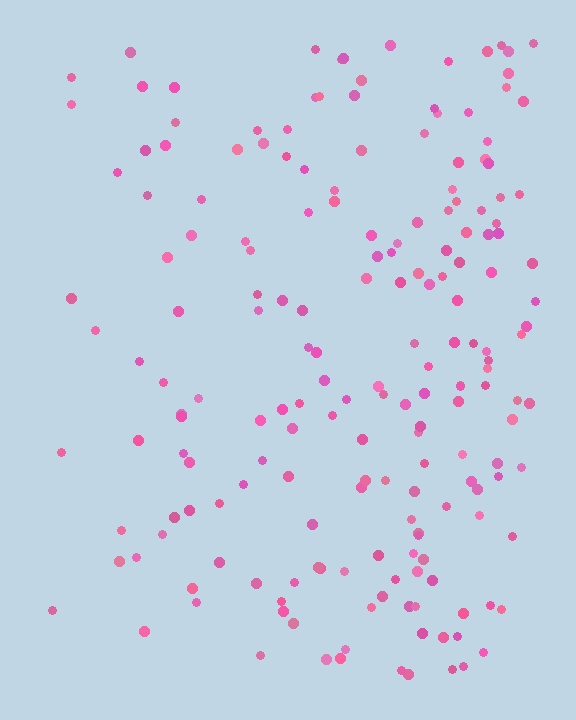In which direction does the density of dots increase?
From left to right, with the right side densest.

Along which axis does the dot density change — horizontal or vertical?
Horizontal.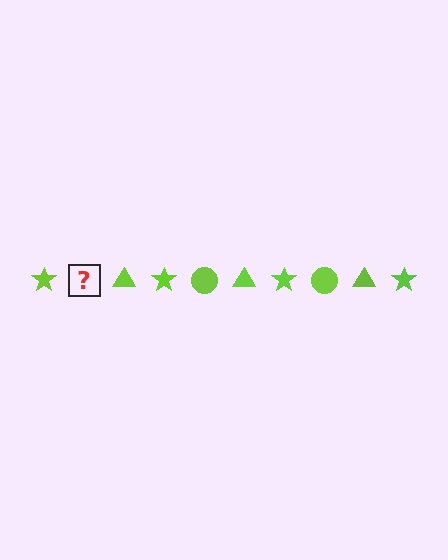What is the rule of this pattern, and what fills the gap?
The rule is that the pattern cycles through star, circle, triangle shapes in lime. The gap should be filled with a lime circle.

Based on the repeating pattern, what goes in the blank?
The blank should be a lime circle.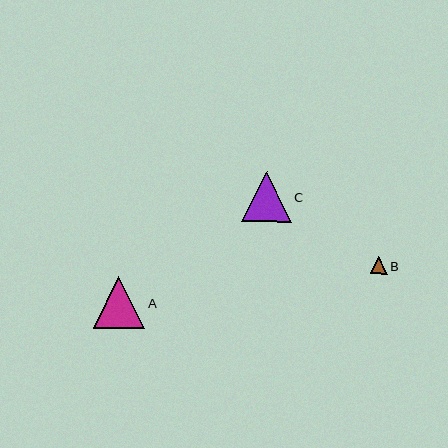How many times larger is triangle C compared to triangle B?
Triangle C is approximately 3.0 times the size of triangle B.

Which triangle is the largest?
Triangle A is the largest with a size of approximately 52 pixels.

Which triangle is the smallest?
Triangle B is the smallest with a size of approximately 17 pixels.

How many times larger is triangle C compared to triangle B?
Triangle C is approximately 3.0 times the size of triangle B.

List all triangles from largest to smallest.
From largest to smallest: A, C, B.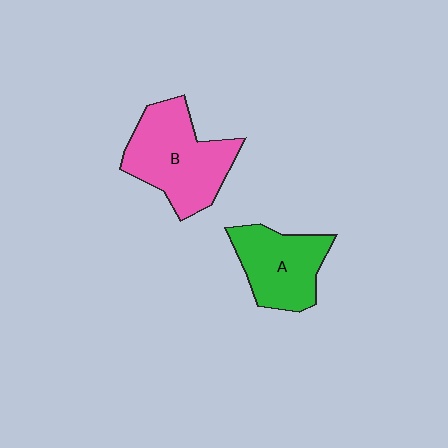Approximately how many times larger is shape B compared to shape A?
Approximately 1.3 times.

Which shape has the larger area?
Shape B (pink).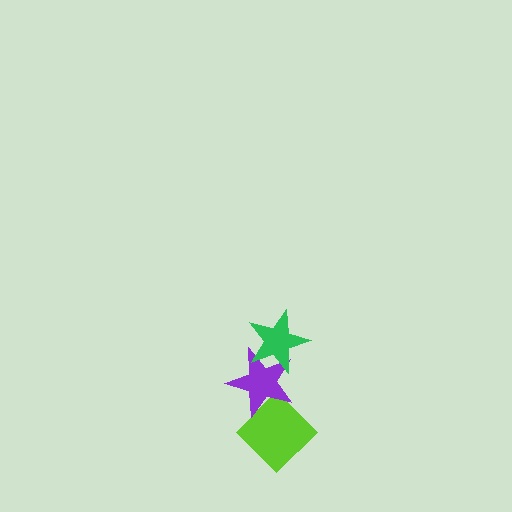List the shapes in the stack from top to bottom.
From top to bottom: the green star, the purple star, the lime diamond.